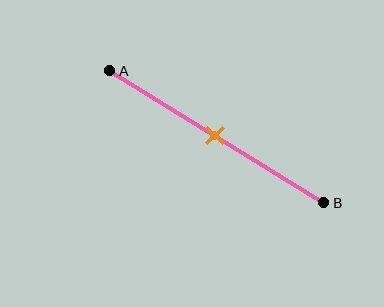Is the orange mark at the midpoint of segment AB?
Yes, the mark is approximately at the midpoint.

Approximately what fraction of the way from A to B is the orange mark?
The orange mark is approximately 50% of the way from A to B.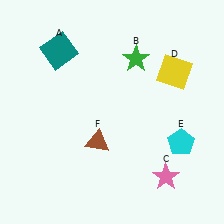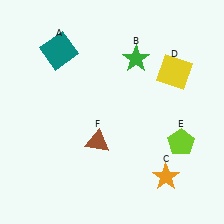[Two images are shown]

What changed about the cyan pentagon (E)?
In Image 1, E is cyan. In Image 2, it changed to lime.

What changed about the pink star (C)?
In Image 1, C is pink. In Image 2, it changed to orange.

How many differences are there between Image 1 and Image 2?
There are 2 differences between the two images.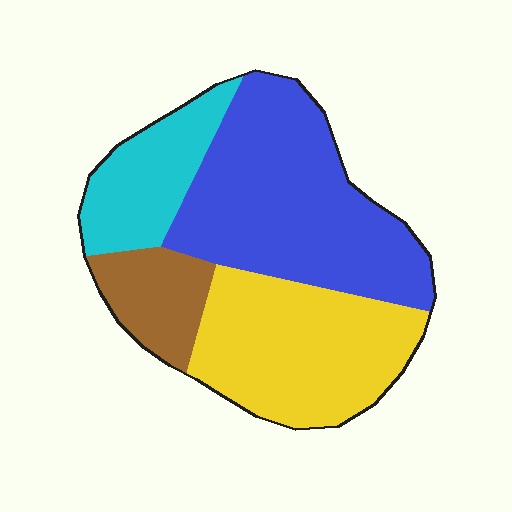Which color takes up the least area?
Brown, at roughly 10%.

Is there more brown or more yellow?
Yellow.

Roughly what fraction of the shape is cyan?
Cyan takes up about one sixth (1/6) of the shape.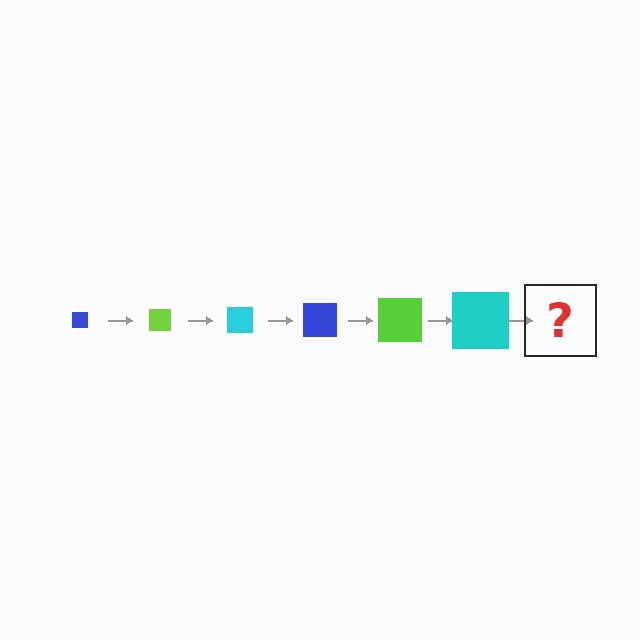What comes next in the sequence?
The next element should be a blue square, larger than the previous one.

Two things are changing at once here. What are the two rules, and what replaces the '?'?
The two rules are that the square grows larger each step and the color cycles through blue, lime, and cyan. The '?' should be a blue square, larger than the previous one.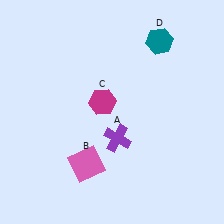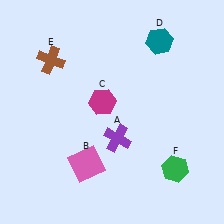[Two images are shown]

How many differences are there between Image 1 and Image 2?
There are 2 differences between the two images.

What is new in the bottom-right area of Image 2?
A green hexagon (F) was added in the bottom-right area of Image 2.